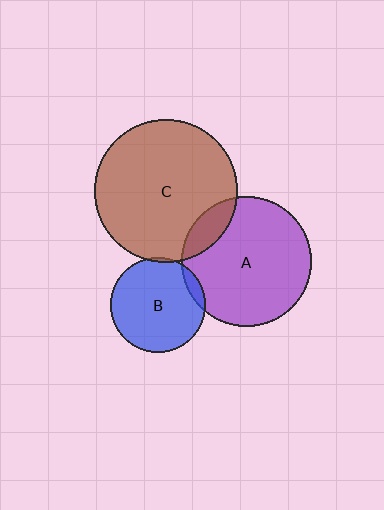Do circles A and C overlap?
Yes.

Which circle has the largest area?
Circle C (brown).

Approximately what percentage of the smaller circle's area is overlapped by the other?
Approximately 15%.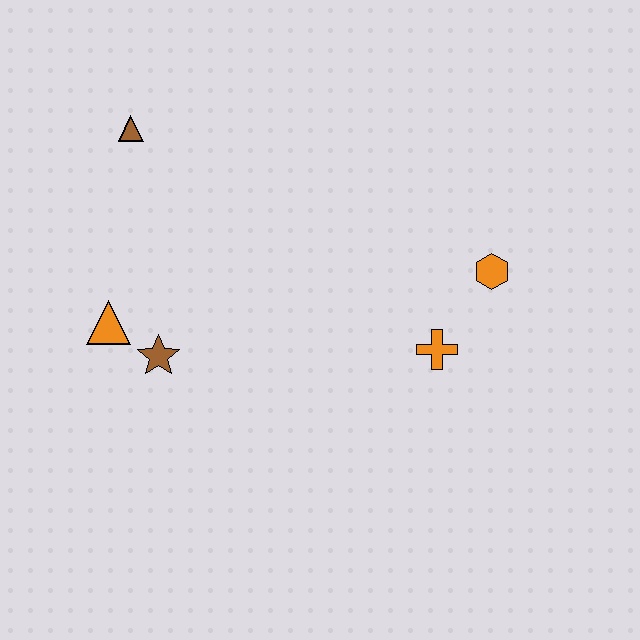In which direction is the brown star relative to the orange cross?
The brown star is to the left of the orange cross.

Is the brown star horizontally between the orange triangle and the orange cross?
Yes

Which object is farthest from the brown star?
The orange hexagon is farthest from the brown star.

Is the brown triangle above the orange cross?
Yes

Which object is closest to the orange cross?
The orange hexagon is closest to the orange cross.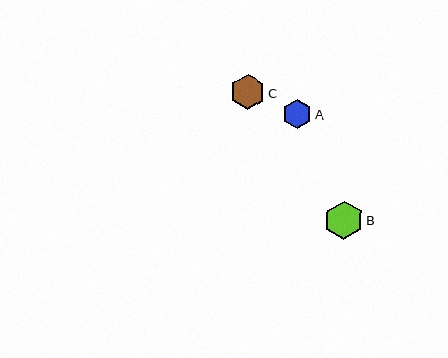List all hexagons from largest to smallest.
From largest to smallest: B, C, A.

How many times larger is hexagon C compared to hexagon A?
Hexagon C is approximately 1.2 times the size of hexagon A.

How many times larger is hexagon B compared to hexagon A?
Hexagon B is approximately 1.3 times the size of hexagon A.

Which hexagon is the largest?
Hexagon B is the largest with a size of approximately 38 pixels.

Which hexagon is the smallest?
Hexagon A is the smallest with a size of approximately 29 pixels.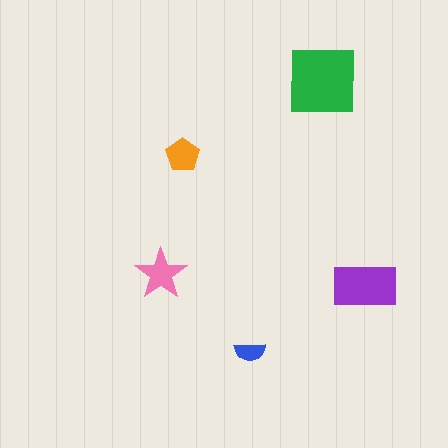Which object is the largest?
The green square.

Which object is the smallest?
The blue semicircle.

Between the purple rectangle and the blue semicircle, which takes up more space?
The purple rectangle.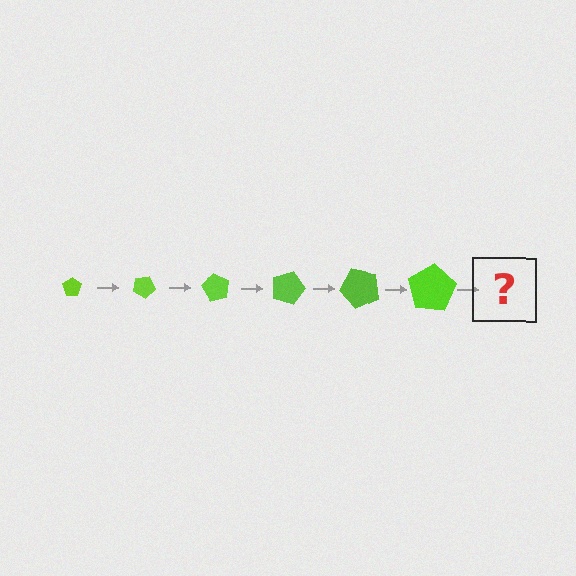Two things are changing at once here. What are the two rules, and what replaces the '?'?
The two rules are that the pentagon grows larger each step and it rotates 30 degrees each step. The '?' should be a pentagon, larger than the previous one and rotated 180 degrees from the start.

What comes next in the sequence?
The next element should be a pentagon, larger than the previous one and rotated 180 degrees from the start.